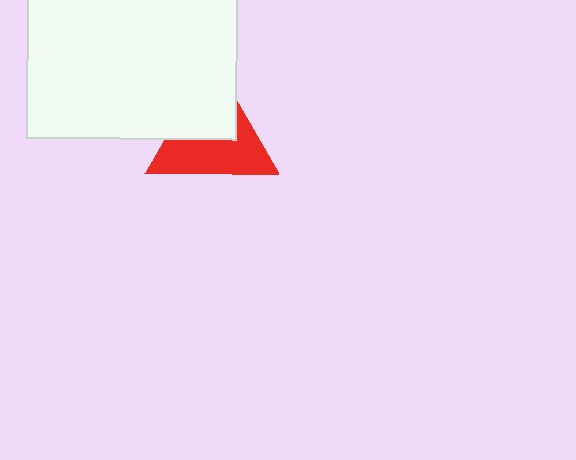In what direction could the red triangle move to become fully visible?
The red triangle could move toward the lower-right. That would shift it out from behind the white rectangle entirely.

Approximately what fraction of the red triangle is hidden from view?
Roughly 44% of the red triangle is hidden behind the white rectangle.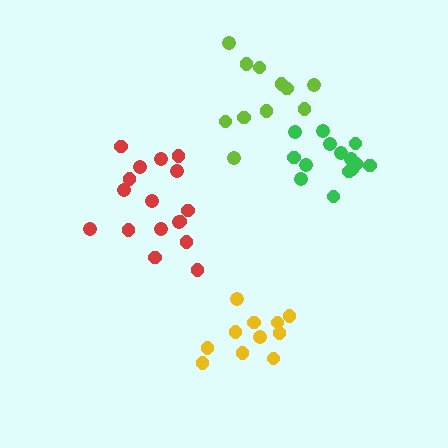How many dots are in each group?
Group 1: 11 dots, Group 2: 17 dots, Group 3: 11 dots, Group 4: 14 dots (53 total).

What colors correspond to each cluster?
The clusters are colored: yellow, red, lime, green.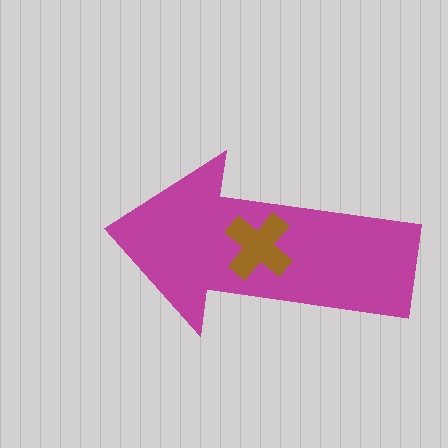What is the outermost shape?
The magenta arrow.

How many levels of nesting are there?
2.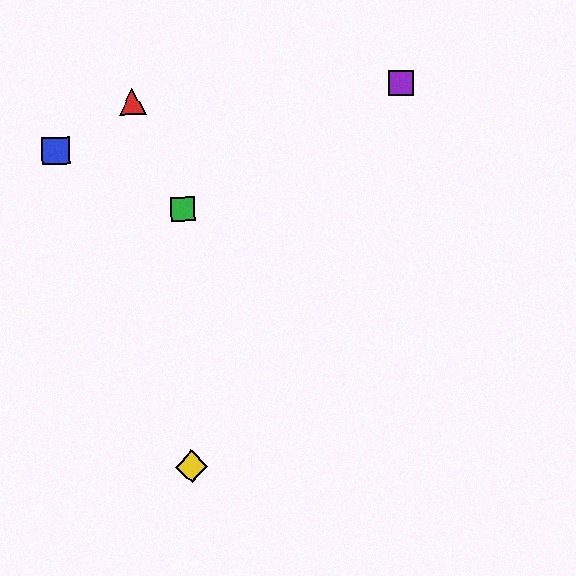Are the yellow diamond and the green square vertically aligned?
Yes, both are at x≈191.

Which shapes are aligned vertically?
The green square, the yellow diamond are aligned vertically.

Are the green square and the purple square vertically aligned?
No, the green square is at x≈183 and the purple square is at x≈401.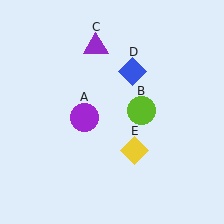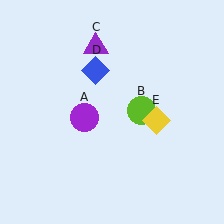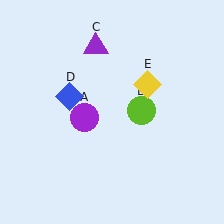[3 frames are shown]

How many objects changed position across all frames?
2 objects changed position: blue diamond (object D), yellow diamond (object E).